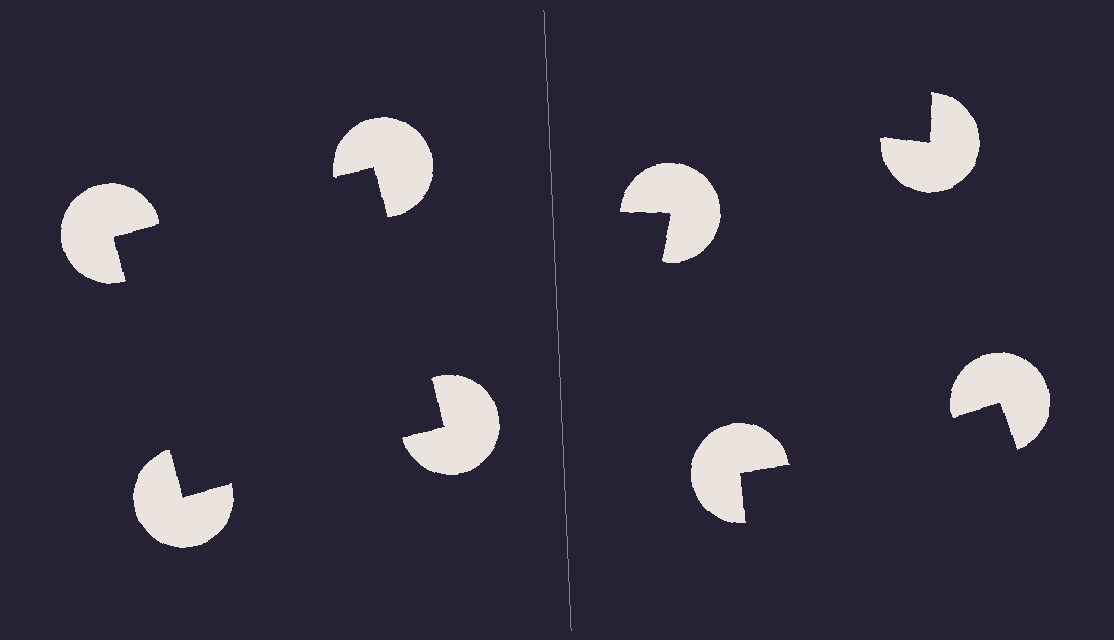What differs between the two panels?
The pac-man discs are positioned identically on both sides; only the wedge orientations differ. On the left they align to a square; on the right they are misaligned.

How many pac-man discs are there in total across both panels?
8 — 4 on each side.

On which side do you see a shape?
An illusory square appears on the left side. On the right side the wedge cuts are rotated, so no coherent shape forms.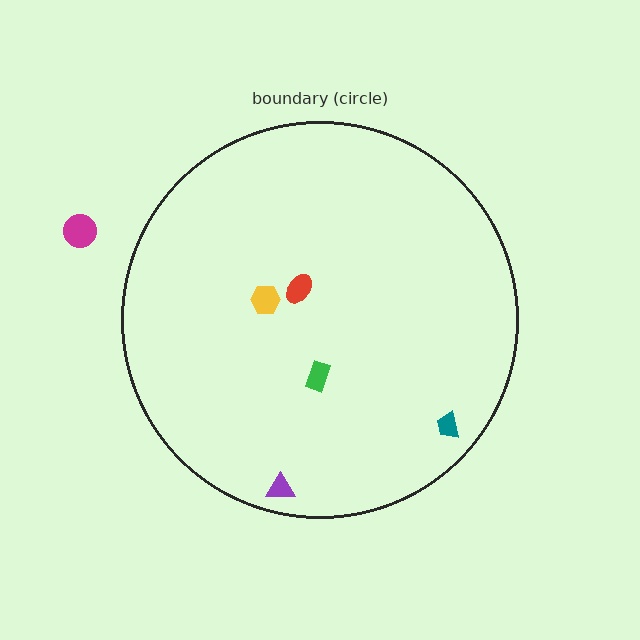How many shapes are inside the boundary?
5 inside, 1 outside.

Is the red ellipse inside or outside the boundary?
Inside.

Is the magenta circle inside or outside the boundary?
Outside.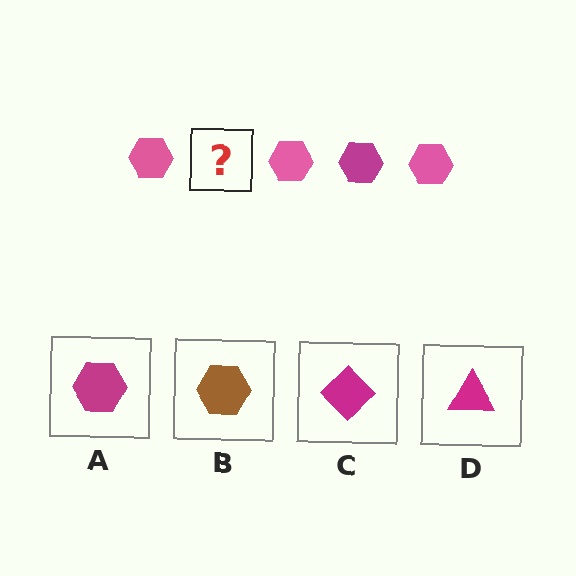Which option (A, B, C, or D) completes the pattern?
A.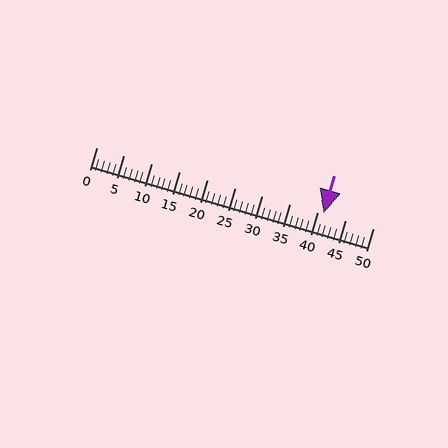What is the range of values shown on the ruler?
The ruler shows values from 0 to 50.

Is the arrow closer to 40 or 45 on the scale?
The arrow is closer to 40.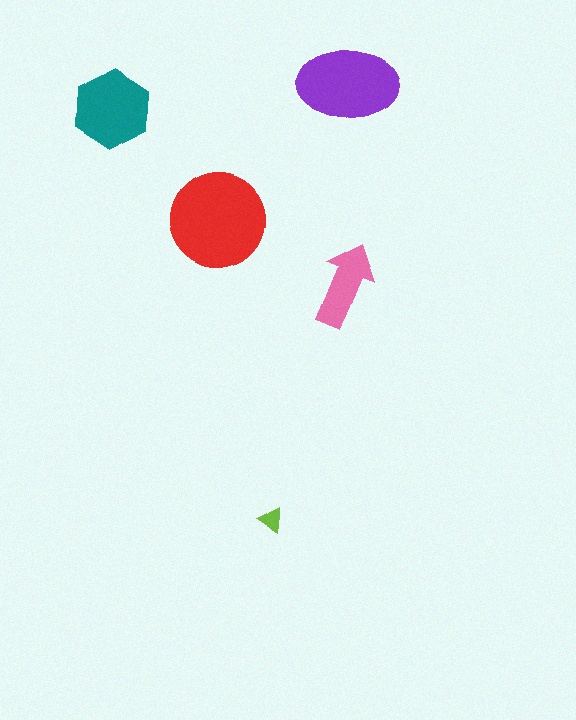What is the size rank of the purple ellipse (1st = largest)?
2nd.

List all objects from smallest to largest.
The lime triangle, the pink arrow, the teal hexagon, the purple ellipse, the red circle.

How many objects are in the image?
There are 5 objects in the image.